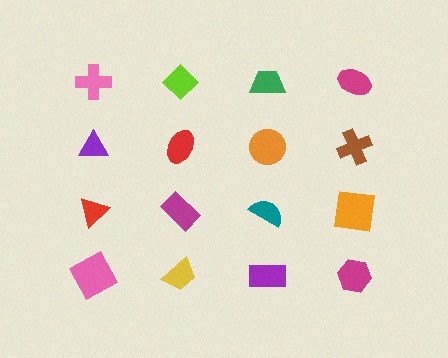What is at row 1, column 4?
A magenta ellipse.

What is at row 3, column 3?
A teal semicircle.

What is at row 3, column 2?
A magenta rectangle.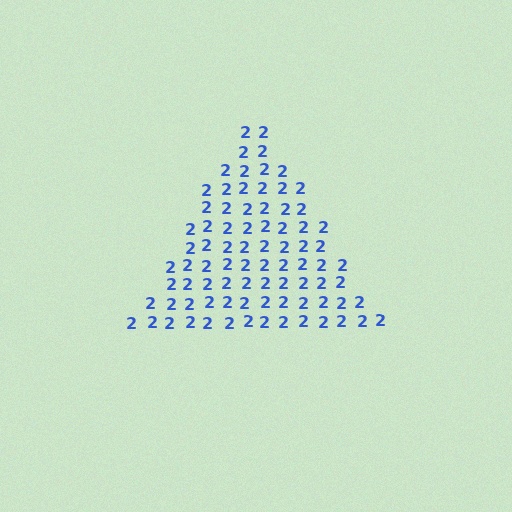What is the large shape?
The large shape is a triangle.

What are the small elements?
The small elements are digit 2's.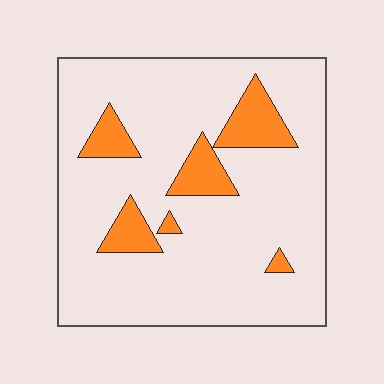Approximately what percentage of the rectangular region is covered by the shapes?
Approximately 15%.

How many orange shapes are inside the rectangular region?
6.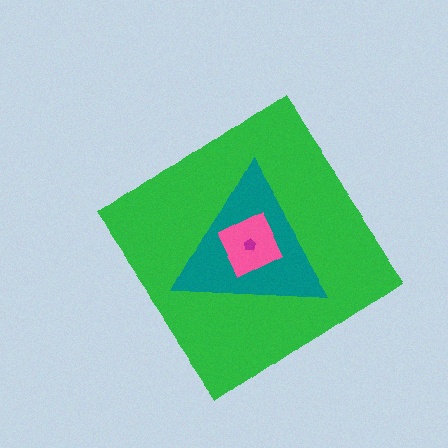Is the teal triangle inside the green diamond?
Yes.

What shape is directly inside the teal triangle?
The pink square.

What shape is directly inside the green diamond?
The teal triangle.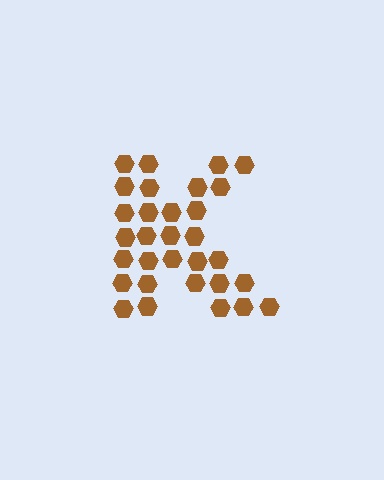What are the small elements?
The small elements are hexagons.